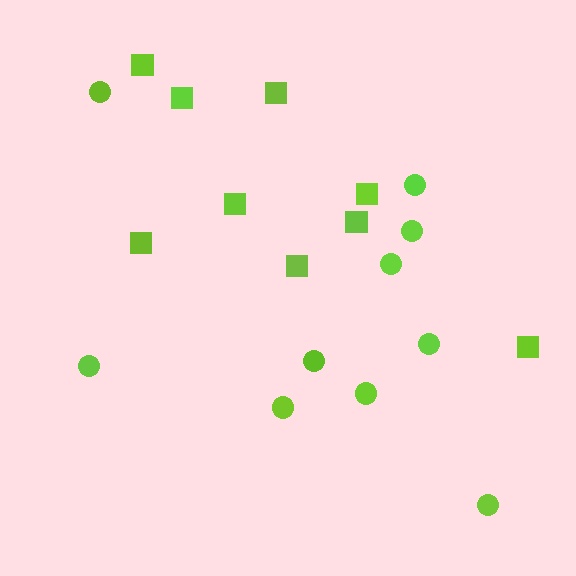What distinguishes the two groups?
There are 2 groups: one group of squares (9) and one group of circles (10).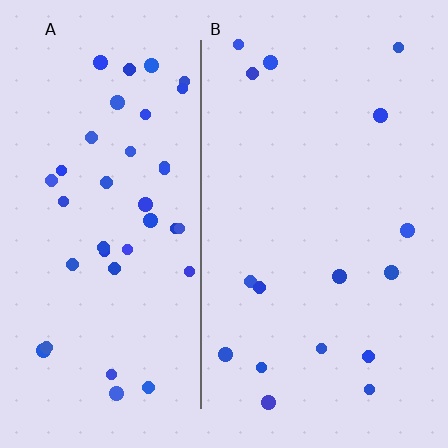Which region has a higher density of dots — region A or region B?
A (the left).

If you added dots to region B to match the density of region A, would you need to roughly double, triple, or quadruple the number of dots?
Approximately double.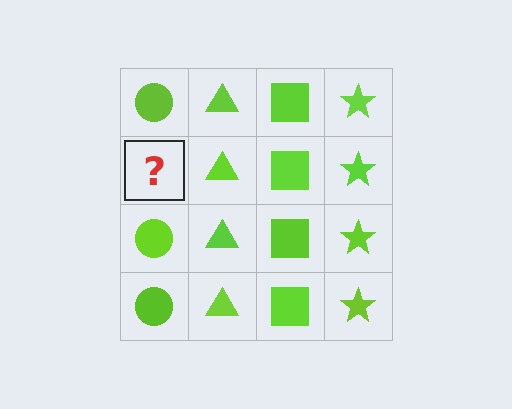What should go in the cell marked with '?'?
The missing cell should contain a lime circle.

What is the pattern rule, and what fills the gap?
The rule is that each column has a consistent shape. The gap should be filled with a lime circle.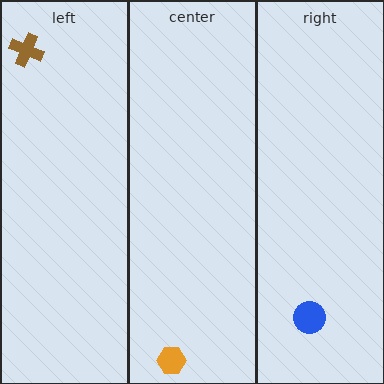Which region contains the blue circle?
The right region.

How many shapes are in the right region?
1.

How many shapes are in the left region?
1.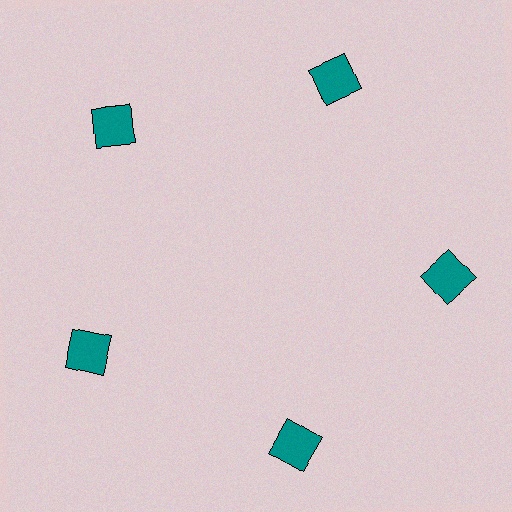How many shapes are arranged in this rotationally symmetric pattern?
There are 5 shapes, arranged in 5 groups of 1.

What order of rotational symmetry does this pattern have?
This pattern has 5-fold rotational symmetry.